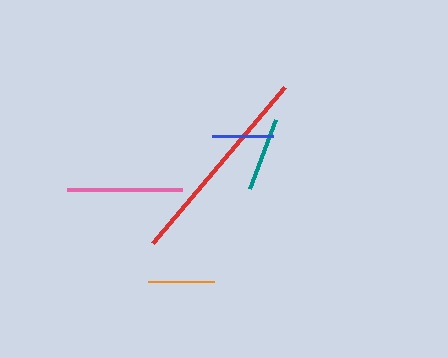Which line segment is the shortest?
The blue line is the shortest at approximately 61 pixels.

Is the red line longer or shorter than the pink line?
The red line is longer than the pink line.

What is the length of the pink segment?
The pink segment is approximately 115 pixels long.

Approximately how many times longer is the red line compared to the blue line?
The red line is approximately 3.4 times the length of the blue line.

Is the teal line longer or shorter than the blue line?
The teal line is longer than the blue line.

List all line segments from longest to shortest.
From longest to shortest: red, pink, teal, orange, blue.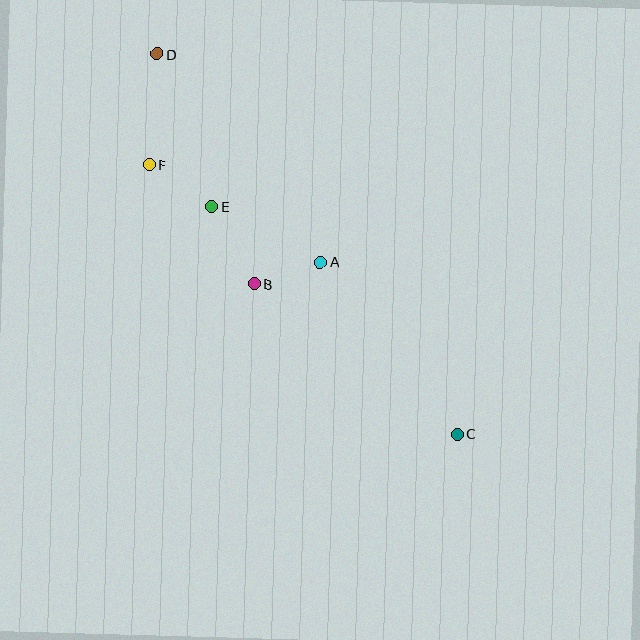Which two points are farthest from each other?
Points C and D are farthest from each other.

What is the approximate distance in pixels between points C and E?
The distance between C and E is approximately 334 pixels.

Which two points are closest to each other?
Points A and B are closest to each other.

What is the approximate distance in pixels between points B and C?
The distance between B and C is approximately 252 pixels.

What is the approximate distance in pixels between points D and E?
The distance between D and E is approximately 162 pixels.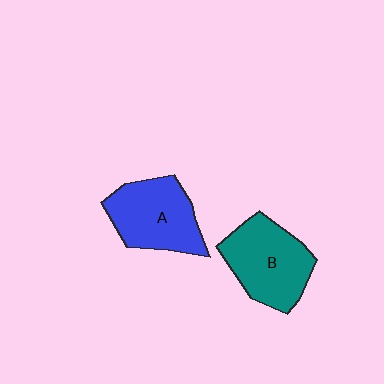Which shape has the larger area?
Shape B (teal).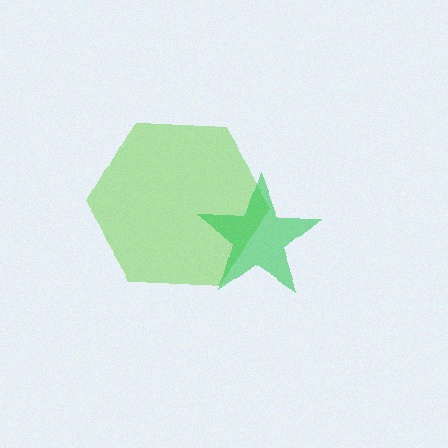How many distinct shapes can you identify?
There are 2 distinct shapes: a lime hexagon, a green star.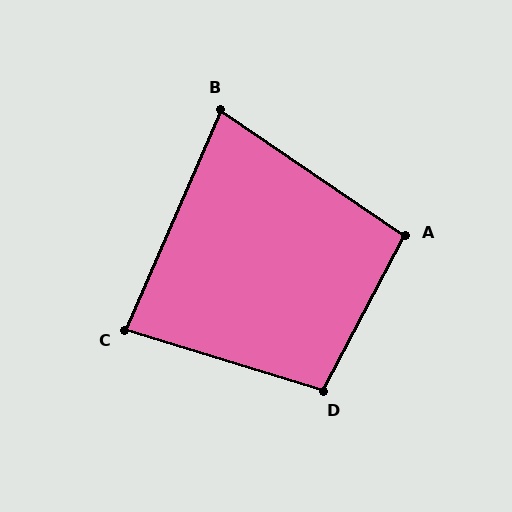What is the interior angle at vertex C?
Approximately 84 degrees (acute).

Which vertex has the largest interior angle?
D, at approximately 101 degrees.